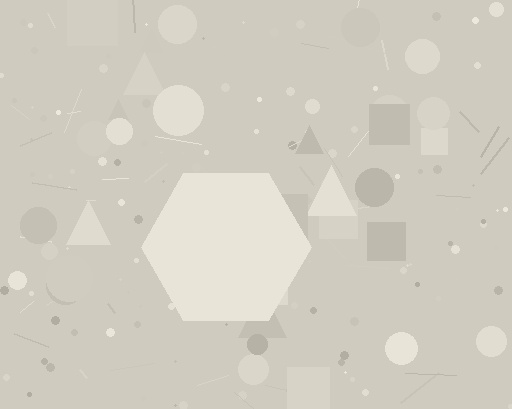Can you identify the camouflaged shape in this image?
The camouflaged shape is a hexagon.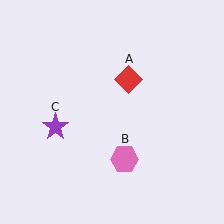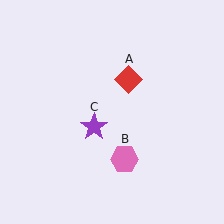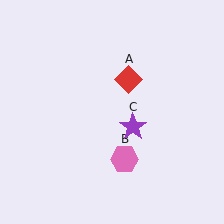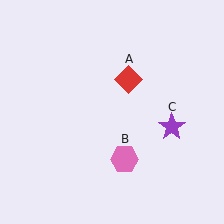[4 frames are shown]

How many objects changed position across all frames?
1 object changed position: purple star (object C).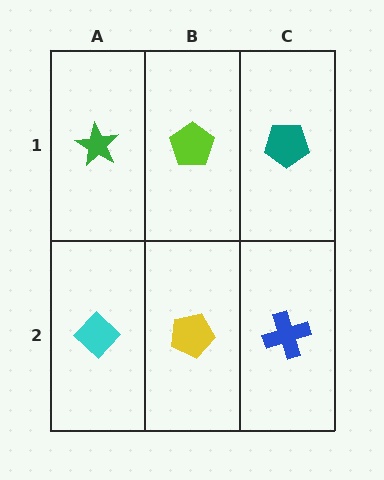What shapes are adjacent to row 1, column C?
A blue cross (row 2, column C), a lime pentagon (row 1, column B).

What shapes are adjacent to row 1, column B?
A yellow pentagon (row 2, column B), a green star (row 1, column A), a teal pentagon (row 1, column C).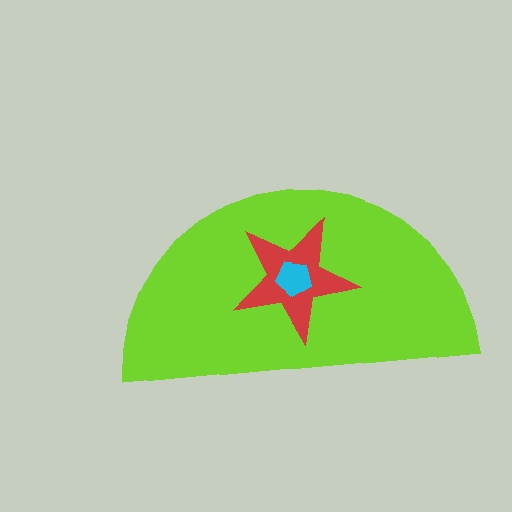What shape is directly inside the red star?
The cyan pentagon.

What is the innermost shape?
The cyan pentagon.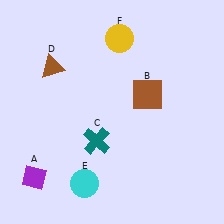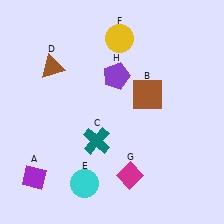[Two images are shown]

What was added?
A magenta diamond (G), a purple pentagon (H) were added in Image 2.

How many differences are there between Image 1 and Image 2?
There are 2 differences between the two images.